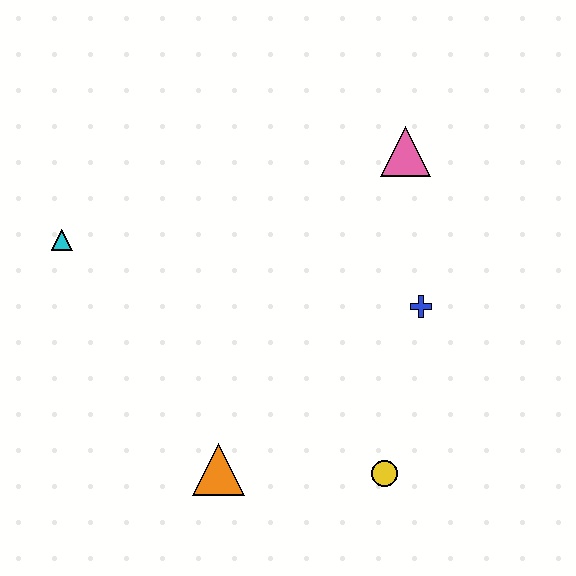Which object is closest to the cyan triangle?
The orange triangle is closest to the cyan triangle.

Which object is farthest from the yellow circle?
The cyan triangle is farthest from the yellow circle.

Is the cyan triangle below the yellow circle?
No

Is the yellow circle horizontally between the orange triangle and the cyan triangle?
No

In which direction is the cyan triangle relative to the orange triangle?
The cyan triangle is above the orange triangle.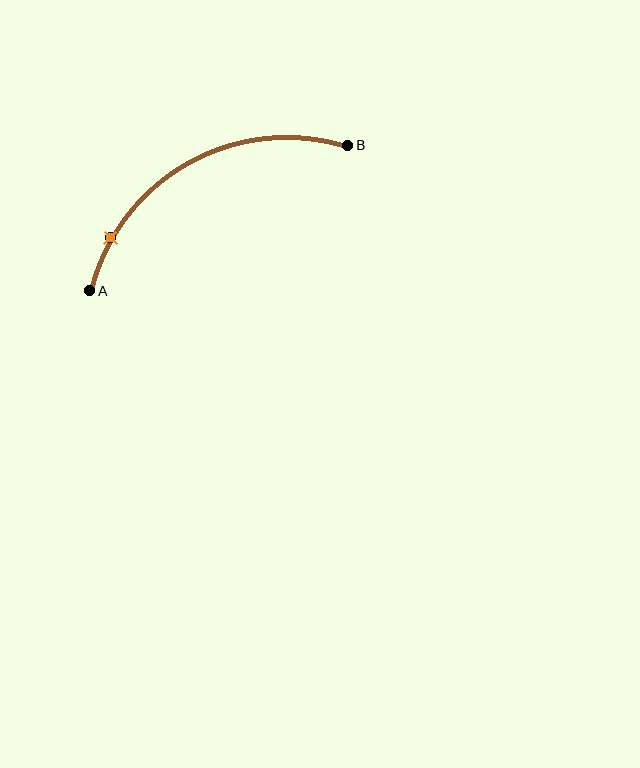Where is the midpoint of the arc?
The arc midpoint is the point on the curve farthest from the straight line joining A and B. It sits above that line.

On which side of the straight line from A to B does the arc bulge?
The arc bulges above the straight line connecting A and B.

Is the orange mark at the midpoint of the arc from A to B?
No. The orange mark lies on the arc but is closer to endpoint A. The arc midpoint would be at the point on the curve equidistant along the arc from both A and B.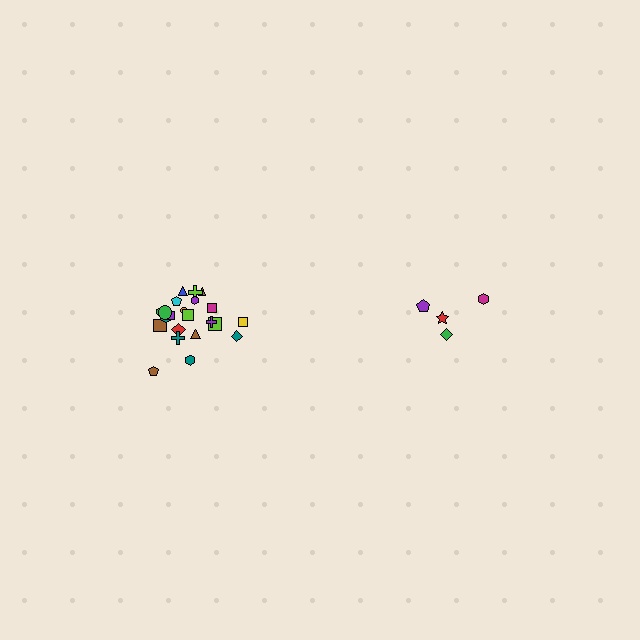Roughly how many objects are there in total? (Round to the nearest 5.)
Roughly 25 objects in total.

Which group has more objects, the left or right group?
The left group.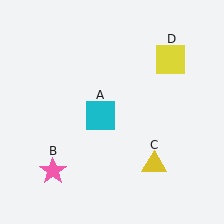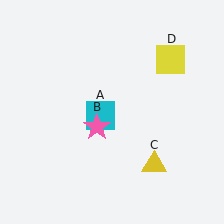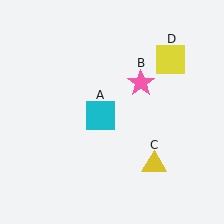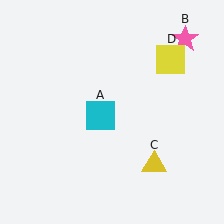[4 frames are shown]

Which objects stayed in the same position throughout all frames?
Cyan square (object A) and yellow triangle (object C) and yellow square (object D) remained stationary.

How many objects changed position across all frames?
1 object changed position: pink star (object B).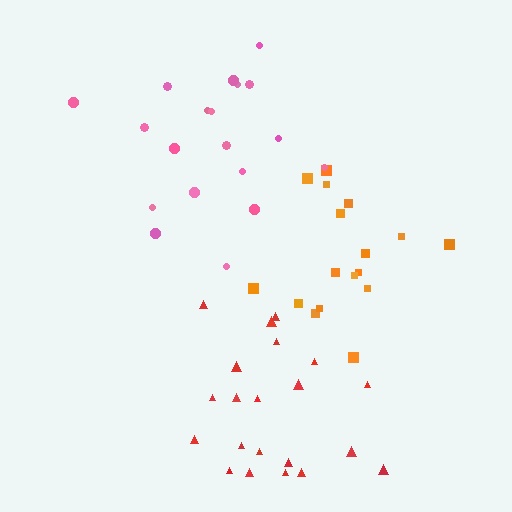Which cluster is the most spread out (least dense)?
Pink.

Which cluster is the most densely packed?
Orange.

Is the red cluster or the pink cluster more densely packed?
Red.